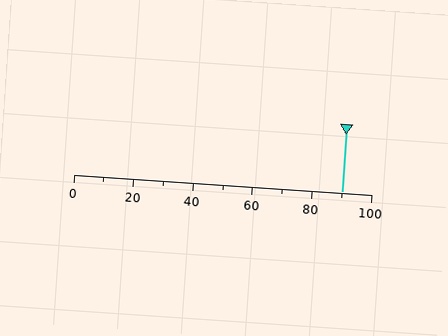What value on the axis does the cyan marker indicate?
The marker indicates approximately 90.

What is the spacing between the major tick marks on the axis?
The major ticks are spaced 20 apart.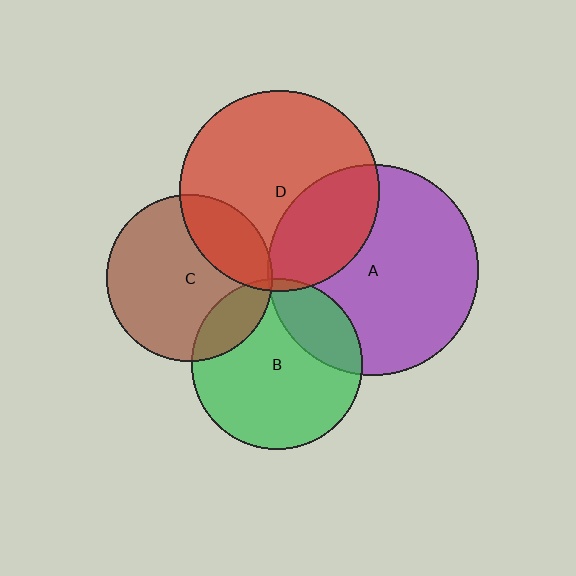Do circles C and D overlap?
Yes.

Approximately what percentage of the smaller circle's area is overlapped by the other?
Approximately 25%.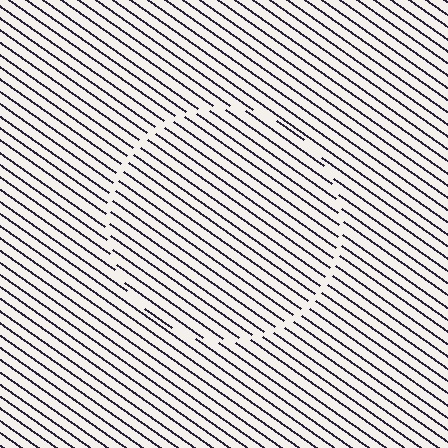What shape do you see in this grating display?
An illusory circle. The interior of the shape contains the same grating, shifted by half a period — the contour is defined by the phase discontinuity where line-ends from the inner and outer gratings abut.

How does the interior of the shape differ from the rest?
The interior of the shape contains the same grating, shifted by half a period — the contour is defined by the phase discontinuity where line-ends from the inner and outer gratings abut.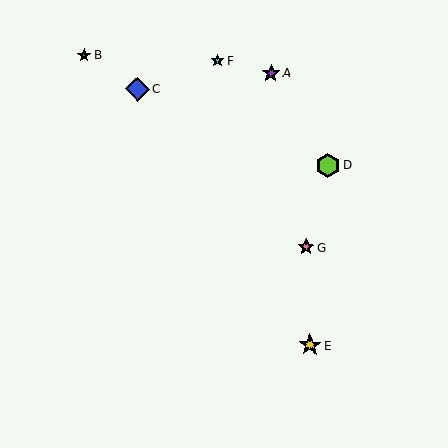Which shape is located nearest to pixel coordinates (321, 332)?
The yellow star (labeled E) at (310, 345) is nearest to that location.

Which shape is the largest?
The blue diamond (labeled C) is the largest.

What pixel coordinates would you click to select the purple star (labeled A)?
Click at (271, 73) to select the purple star A.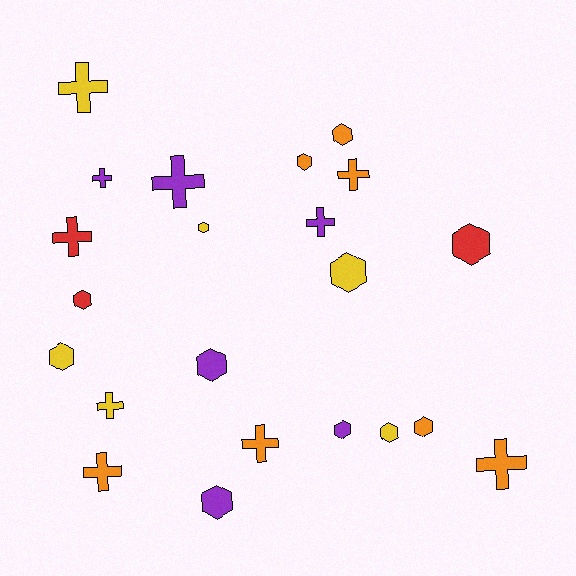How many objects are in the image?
There are 22 objects.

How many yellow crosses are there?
There are 2 yellow crosses.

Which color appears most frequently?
Orange, with 7 objects.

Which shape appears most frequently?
Hexagon, with 12 objects.